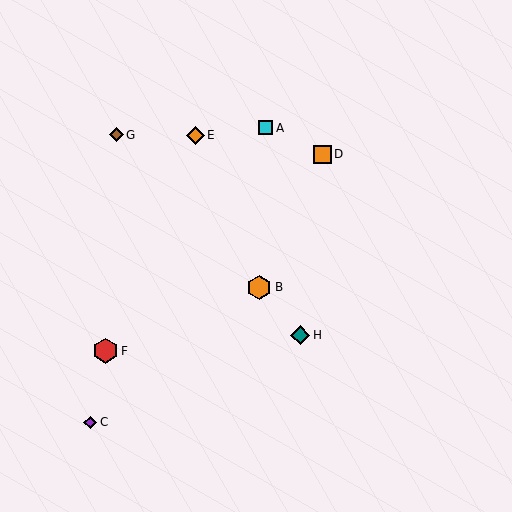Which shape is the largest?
The red hexagon (labeled F) is the largest.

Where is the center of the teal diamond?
The center of the teal diamond is at (300, 335).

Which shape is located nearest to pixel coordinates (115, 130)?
The brown diamond (labeled G) at (116, 135) is nearest to that location.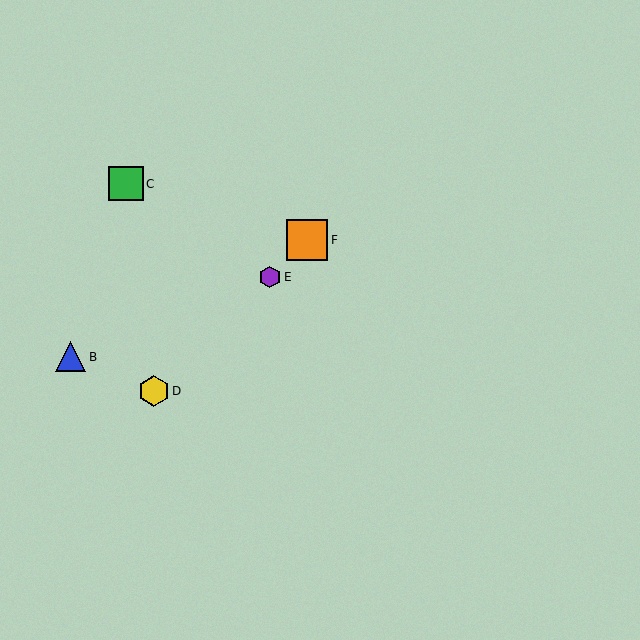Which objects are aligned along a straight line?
Objects A, D, E, F are aligned along a straight line.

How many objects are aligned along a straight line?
4 objects (A, D, E, F) are aligned along a straight line.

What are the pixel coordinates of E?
Object E is at (270, 277).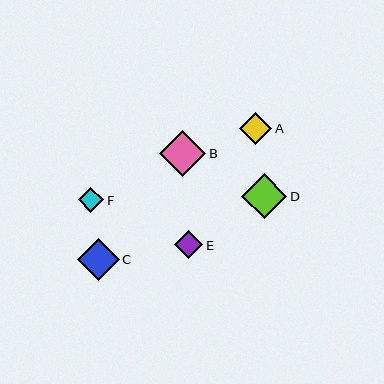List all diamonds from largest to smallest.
From largest to smallest: B, D, C, A, E, F.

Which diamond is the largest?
Diamond B is the largest with a size of approximately 46 pixels.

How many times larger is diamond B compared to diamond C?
Diamond B is approximately 1.1 times the size of diamond C.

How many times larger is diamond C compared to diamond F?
Diamond C is approximately 1.6 times the size of diamond F.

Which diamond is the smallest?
Diamond F is the smallest with a size of approximately 26 pixels.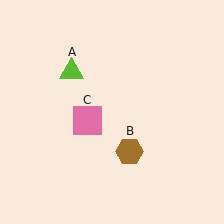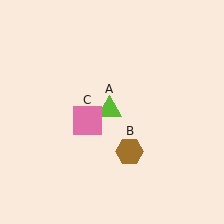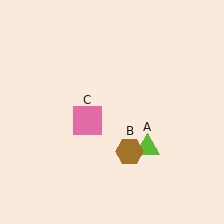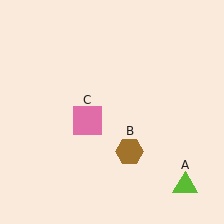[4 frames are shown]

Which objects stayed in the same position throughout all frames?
Brown hexagon (object B) and pink square (object C) remained stationary.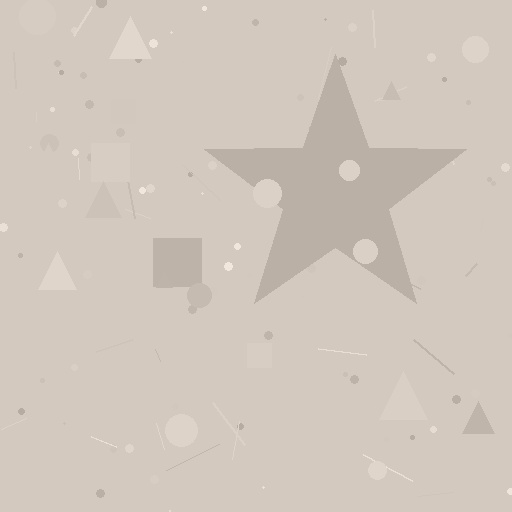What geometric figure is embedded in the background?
A star is embedded in the background.